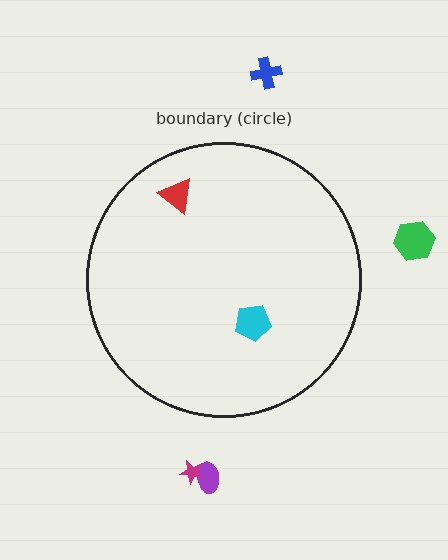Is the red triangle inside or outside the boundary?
Inside.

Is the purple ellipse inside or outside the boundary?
Outside.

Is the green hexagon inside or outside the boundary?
Outside.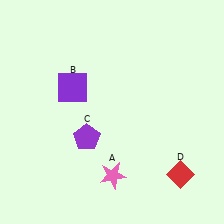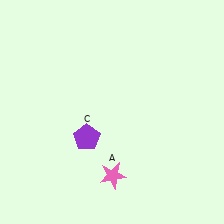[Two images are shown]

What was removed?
The red diamond (D), the purple square (B) were removed in Image 2.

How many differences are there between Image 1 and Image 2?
There are 2 differences between the two images.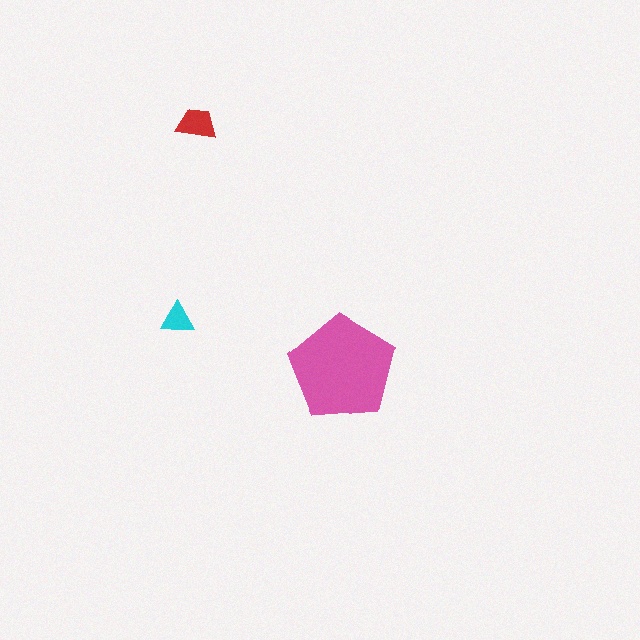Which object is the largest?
The pink pentagon.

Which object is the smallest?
The cyan triangle.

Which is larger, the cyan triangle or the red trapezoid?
The red trapezoid.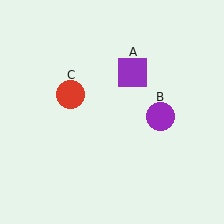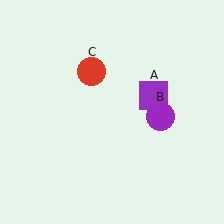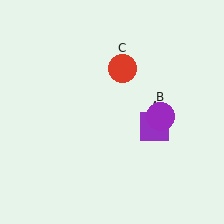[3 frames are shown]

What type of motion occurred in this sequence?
The purple square (object A), red circle (object C) rotated clockwise around the center of the scene.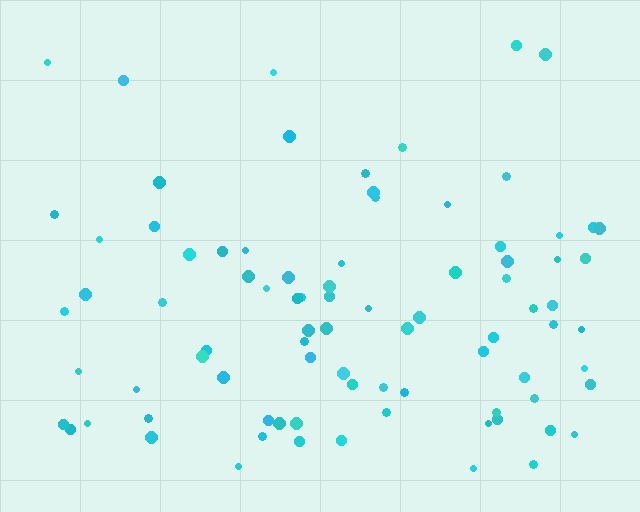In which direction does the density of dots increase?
From top to bottom, with the bottom side densest.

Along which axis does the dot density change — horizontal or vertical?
Vertical.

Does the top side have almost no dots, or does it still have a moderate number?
Still a moderate number, just noticeably fewer than the bottom.